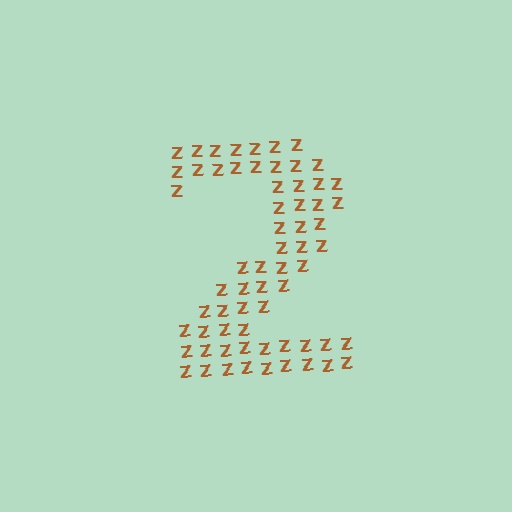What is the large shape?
The large shape is the digit 2.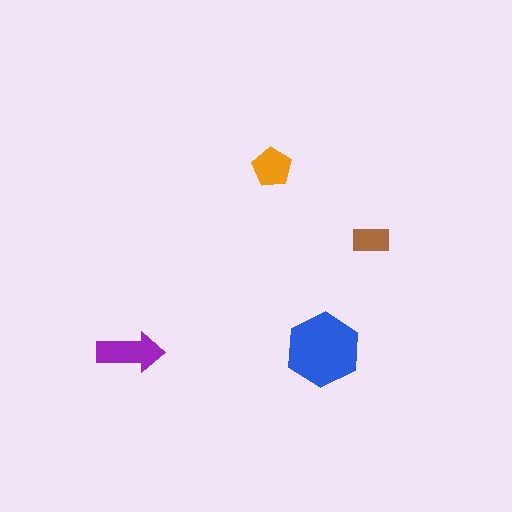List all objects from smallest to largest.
The brown rectangle, the orange pentagon, the purple arrow, the blue hexagon.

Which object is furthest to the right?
The brown rectangle is rightmost.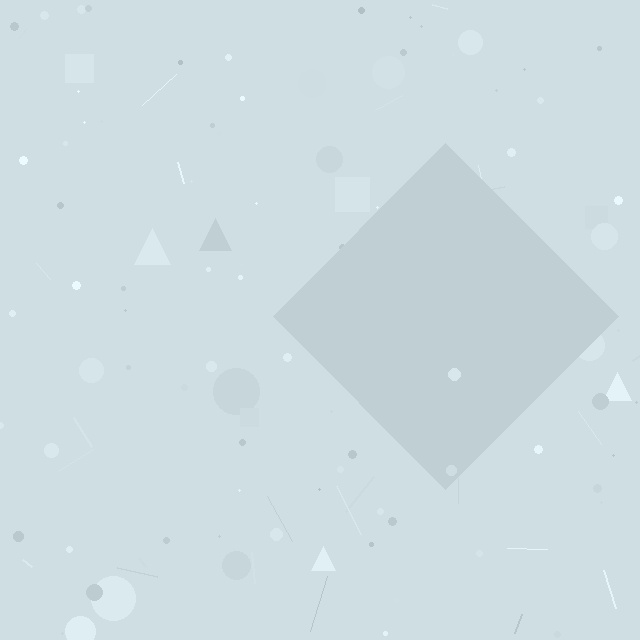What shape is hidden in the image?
A diamond is hidden in the image.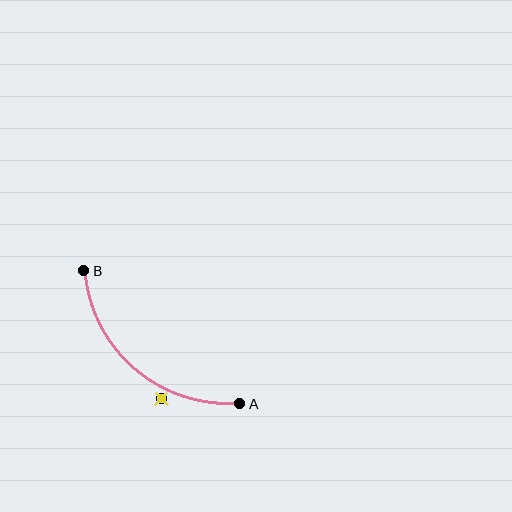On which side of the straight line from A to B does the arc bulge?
The arc bulges below and to the left of the straight line connecting A and B.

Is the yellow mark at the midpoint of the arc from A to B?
No — the yellow mark does not lie on the arc at all. It sits slightly outside the curve.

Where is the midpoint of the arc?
The arc midpoint is the point on the curve farthest from the straight line joining A and B. It sits below and to the left of that line.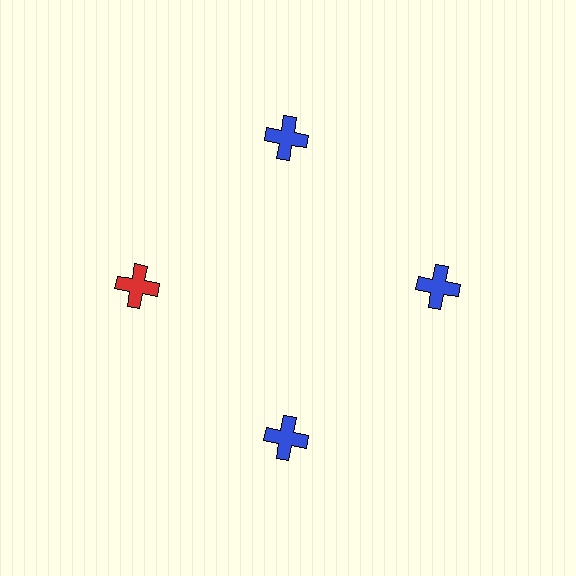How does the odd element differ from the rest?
It has a different color: red instead of blue.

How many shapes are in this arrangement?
There are 4 shapes arranged in a ring pattern.